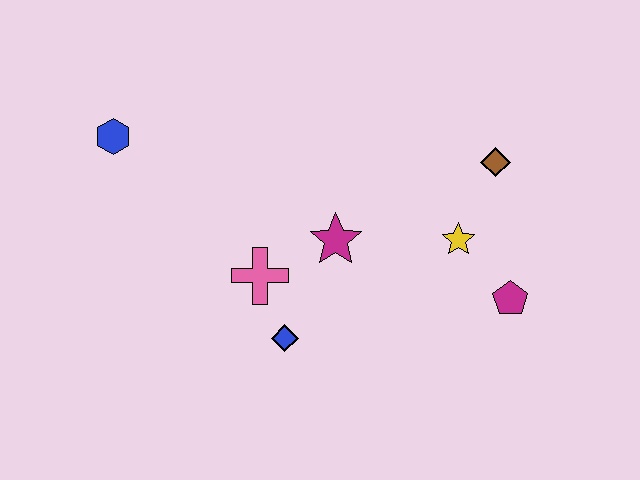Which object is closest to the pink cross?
The blue diamond is closest to the pink cross.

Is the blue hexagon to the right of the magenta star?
No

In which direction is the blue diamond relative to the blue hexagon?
The blue diamond is below the blue hexagon.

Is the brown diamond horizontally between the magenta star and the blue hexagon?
No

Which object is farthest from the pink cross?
The brown diamond is farthest from the pink cross.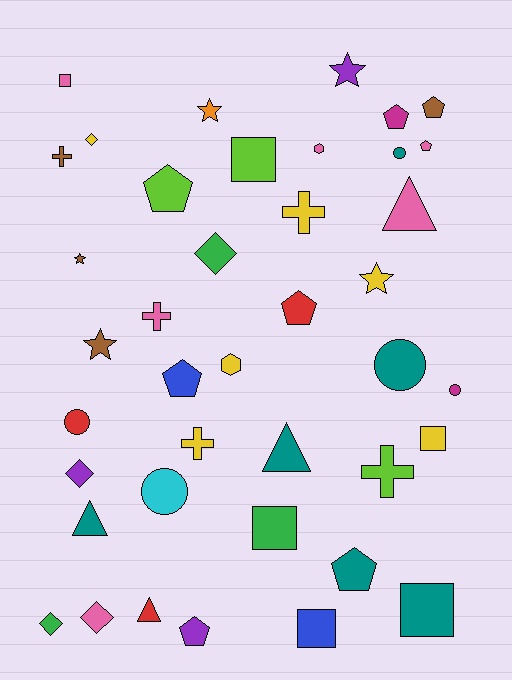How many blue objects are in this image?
There are 2 blue objects.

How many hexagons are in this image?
There are 2 hexagons.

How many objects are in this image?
There are 40 objects.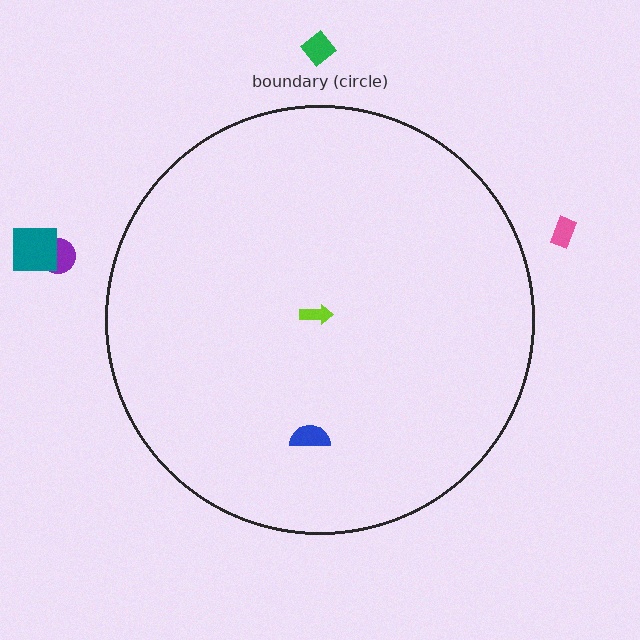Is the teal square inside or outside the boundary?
Outside.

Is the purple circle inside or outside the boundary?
Outside.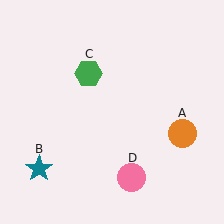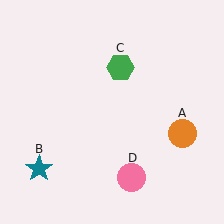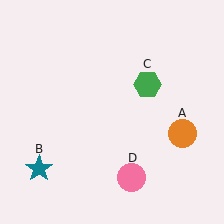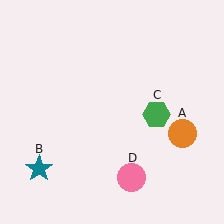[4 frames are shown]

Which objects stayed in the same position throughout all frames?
Orange circle (object A) and teal star (object B) and pink circle (object D) remained stationary.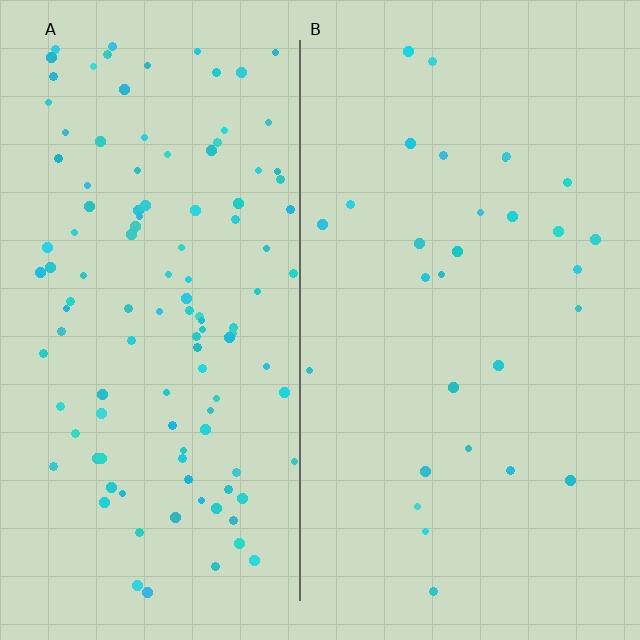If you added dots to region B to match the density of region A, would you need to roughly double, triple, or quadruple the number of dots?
Approximately quadruple.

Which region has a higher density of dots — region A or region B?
A (the left).